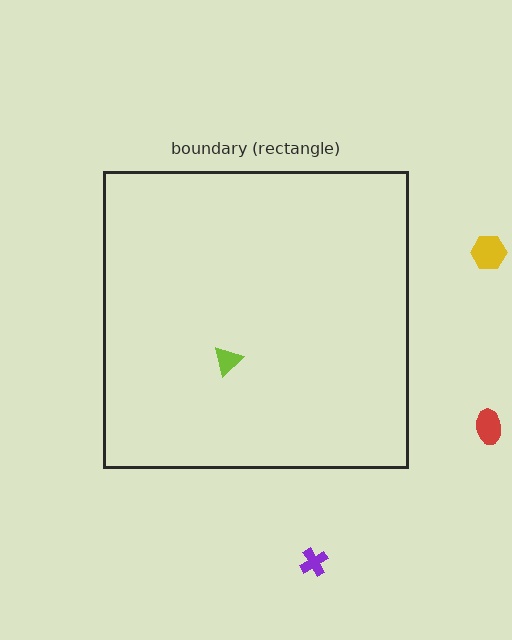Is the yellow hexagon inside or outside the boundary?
Outside.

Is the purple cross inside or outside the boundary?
Outside.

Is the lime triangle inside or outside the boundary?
Inside.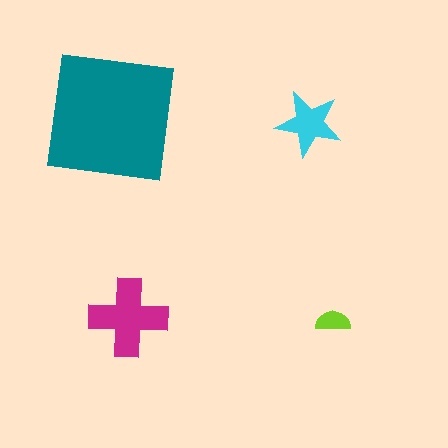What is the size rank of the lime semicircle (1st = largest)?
4th.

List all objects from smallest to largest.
The lime semicircle, the cyan star, the magenta cross, the teal square.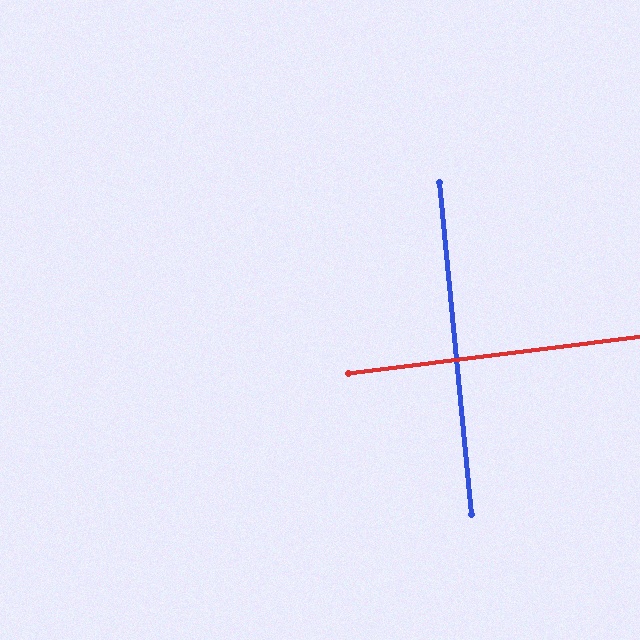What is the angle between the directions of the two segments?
Approximately 88 degrees.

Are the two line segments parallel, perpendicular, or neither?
Perpendicular — they meet at approximately 88°.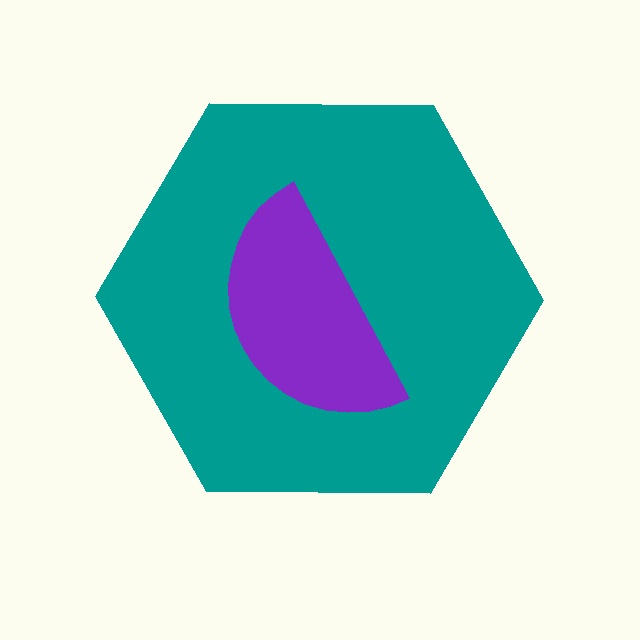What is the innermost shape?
The purple semicircle.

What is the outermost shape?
The teal hexagon.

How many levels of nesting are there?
2.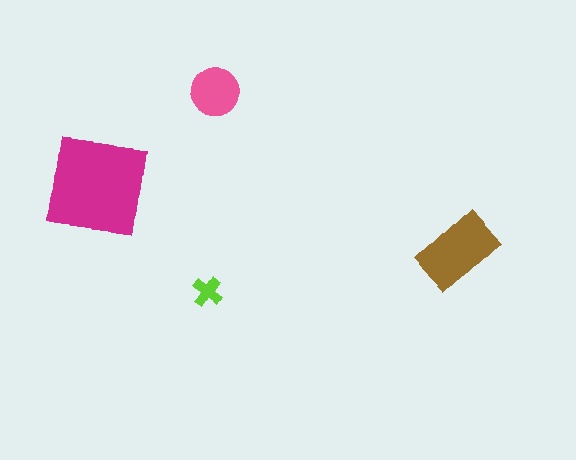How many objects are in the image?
There are 4 objects in the image.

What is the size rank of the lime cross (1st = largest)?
4th.